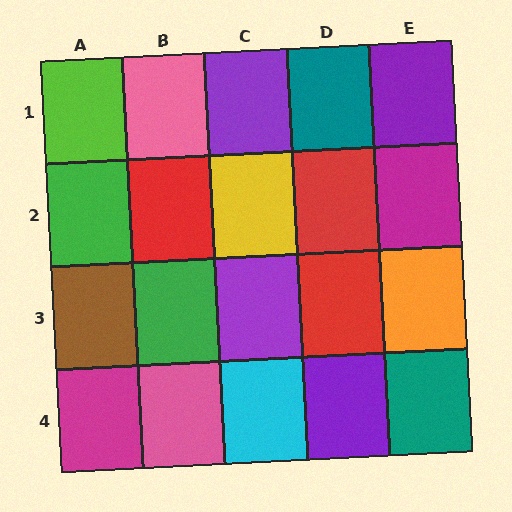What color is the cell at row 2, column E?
Magenta.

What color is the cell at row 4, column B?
Pink.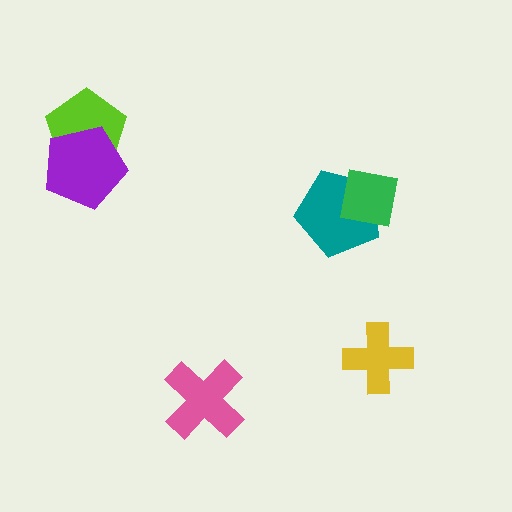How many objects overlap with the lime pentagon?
1 object overlaps with the lime pentagon.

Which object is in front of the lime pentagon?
The purple pentagon is in front of the lime pentagon.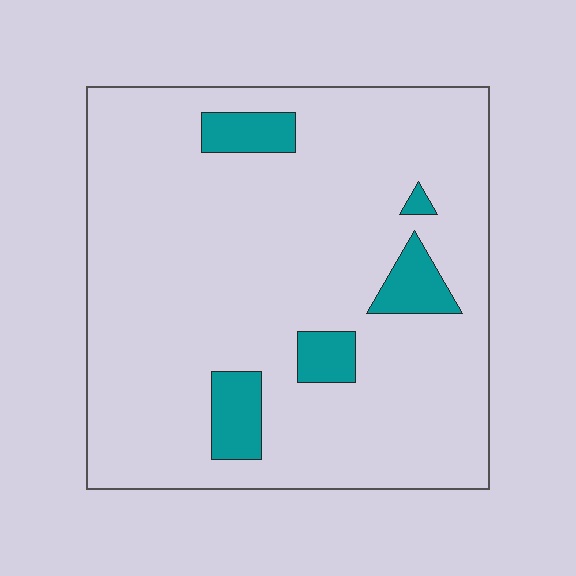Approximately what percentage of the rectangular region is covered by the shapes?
Approximately 10%.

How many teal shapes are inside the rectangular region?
5.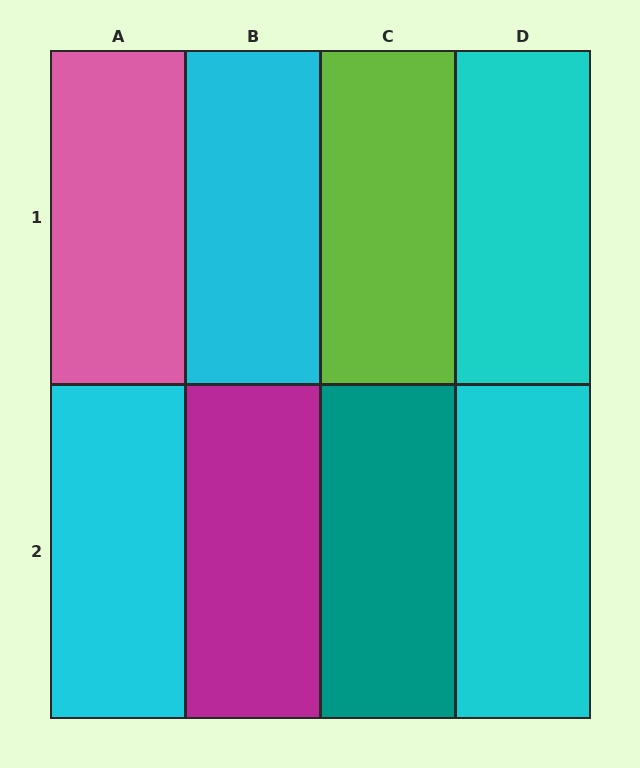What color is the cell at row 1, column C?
Lime.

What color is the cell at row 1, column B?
Cyan.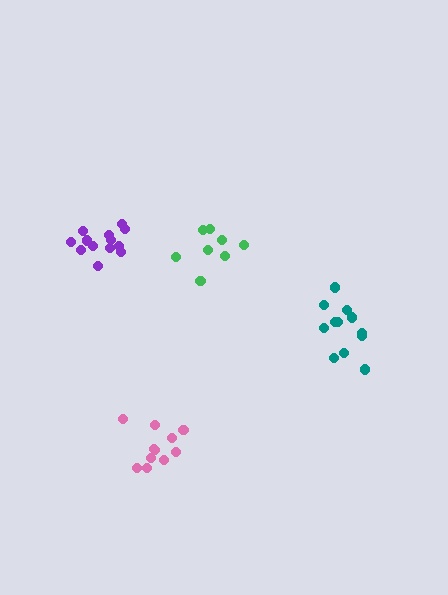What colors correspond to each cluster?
The clusters are colored: green, purple, pink, teal.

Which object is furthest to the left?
The purple cluster is leftmost.